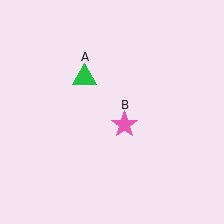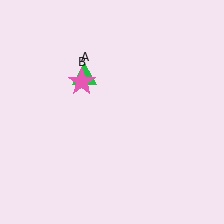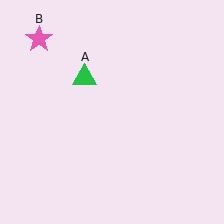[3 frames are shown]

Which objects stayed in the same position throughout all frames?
Green triangle (object A) remained stationary.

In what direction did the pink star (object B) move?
The pink star (object B) moved up and to the left.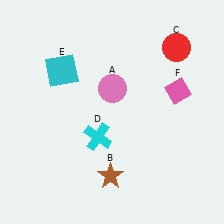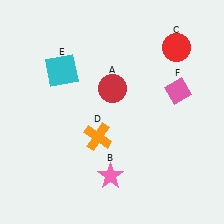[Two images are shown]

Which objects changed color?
A changed from pink to red. B changed from brown to pink. D changed from cyan to orange.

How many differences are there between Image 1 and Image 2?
There are 3 differences between the two images.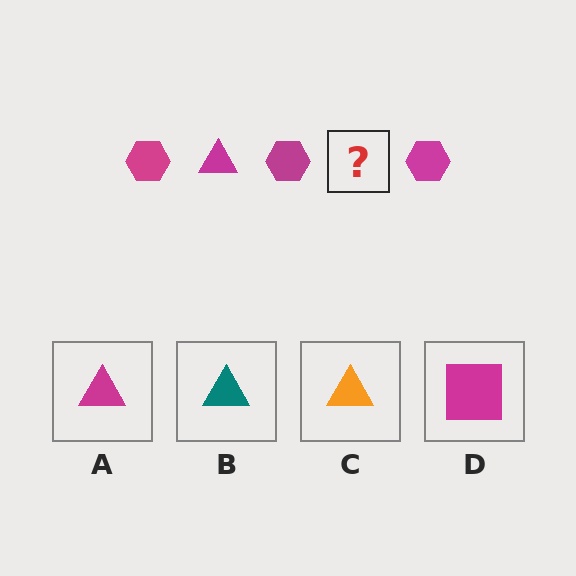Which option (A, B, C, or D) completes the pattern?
A.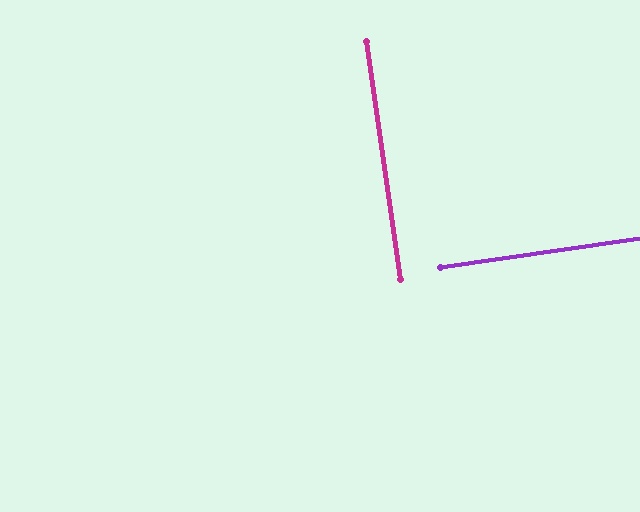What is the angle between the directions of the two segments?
Approximately 90 degrees.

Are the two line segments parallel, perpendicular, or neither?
Perpendicular — they meet at approximately 90°.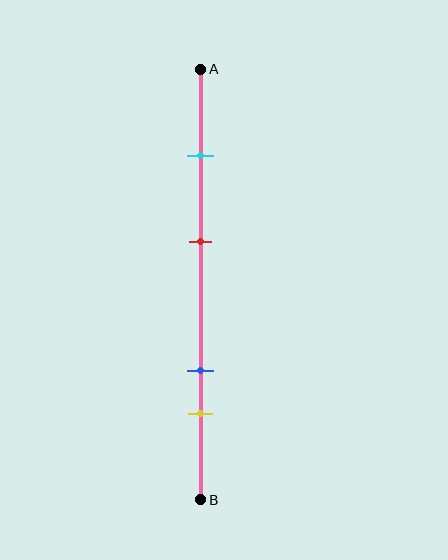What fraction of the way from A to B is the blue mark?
The blue mark is approximately 70% (0.7) of the way from A to B.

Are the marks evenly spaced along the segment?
No, the marks are not evenly spaced.